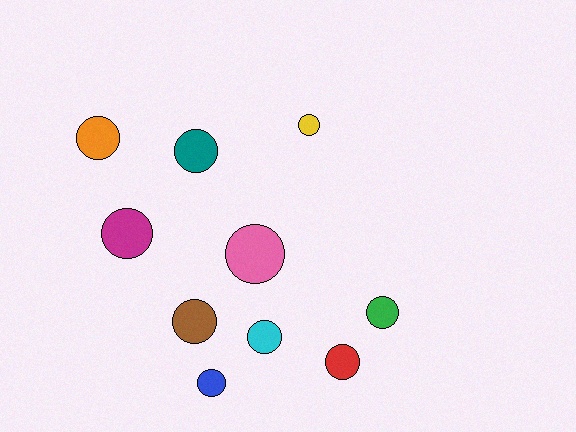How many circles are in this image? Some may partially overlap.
There are 10 circles.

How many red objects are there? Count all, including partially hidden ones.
There is 1 red object.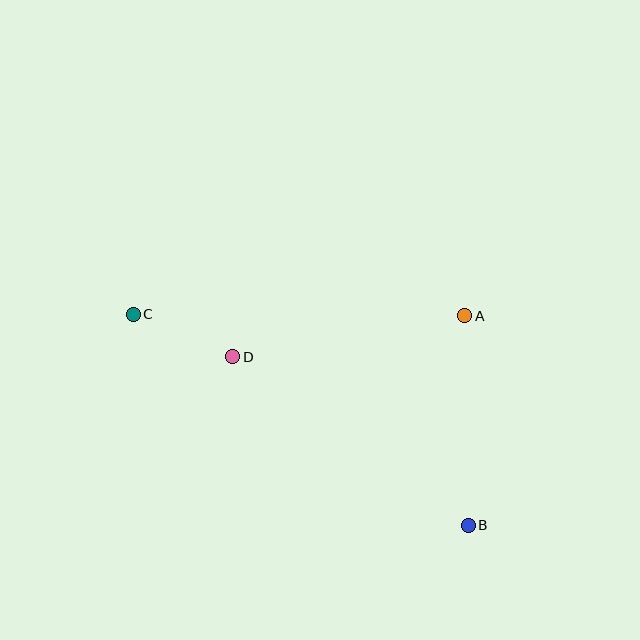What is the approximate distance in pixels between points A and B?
The distance between A and B is approximately 209 pixels.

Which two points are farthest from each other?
Points B and C are farthest from each other.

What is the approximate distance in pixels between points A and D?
The distance between A and D is approximately 236 pixels.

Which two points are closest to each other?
Points C and D are closest to each other.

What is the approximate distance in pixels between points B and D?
The distance between B and D is approximately 290 pixels.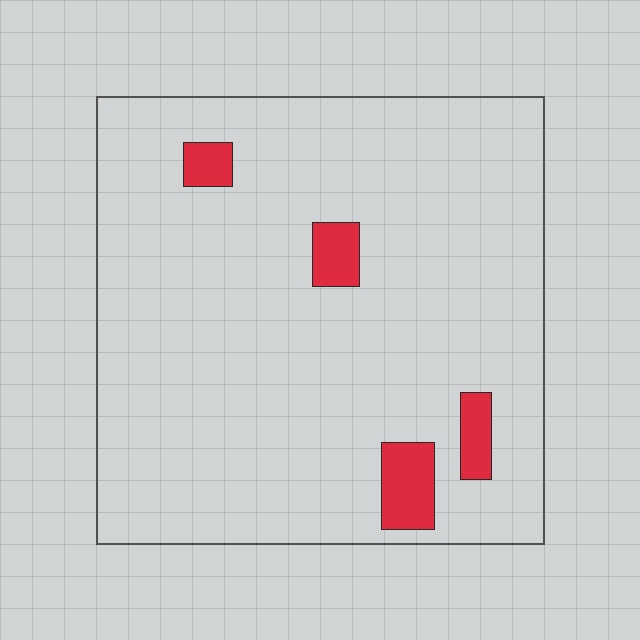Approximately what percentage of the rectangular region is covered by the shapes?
Approximately 5%.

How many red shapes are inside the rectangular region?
4.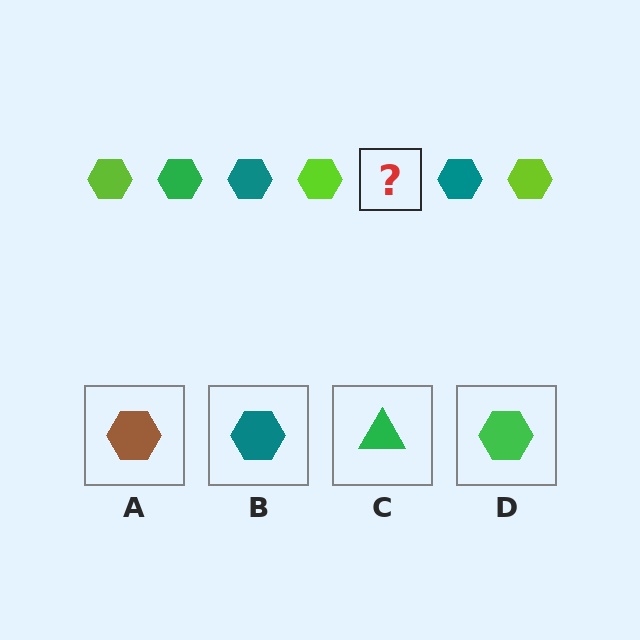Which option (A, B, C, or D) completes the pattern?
D.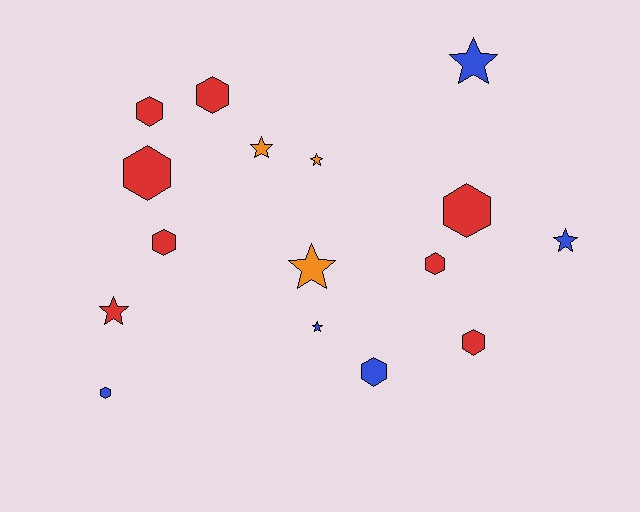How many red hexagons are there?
There are 7 red hexagons.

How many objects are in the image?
There are 16 objects.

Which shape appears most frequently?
Hexagon, with 9 objects.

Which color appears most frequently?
Red, with 8 objects.